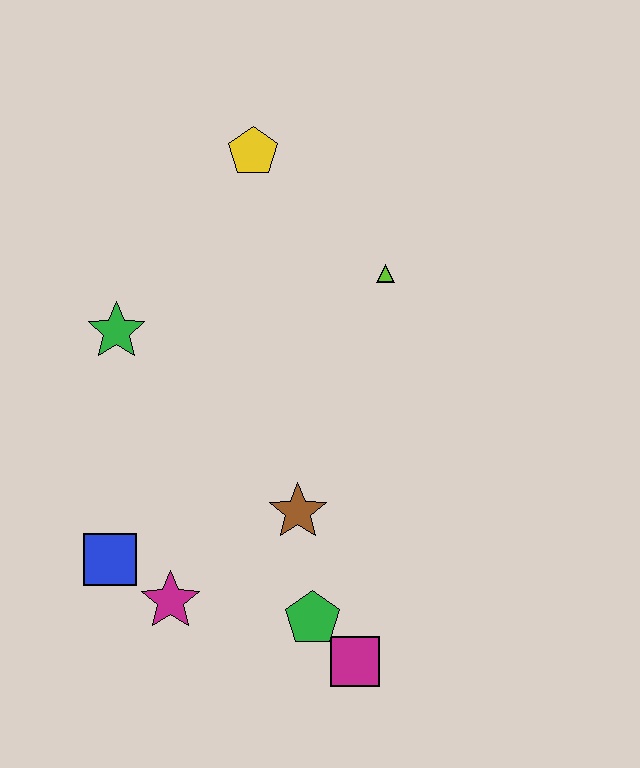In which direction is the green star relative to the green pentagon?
The green star is above the green pentagon.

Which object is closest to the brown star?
The green pentagon is closest to the brown star.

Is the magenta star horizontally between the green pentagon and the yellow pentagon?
No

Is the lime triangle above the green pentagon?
Yes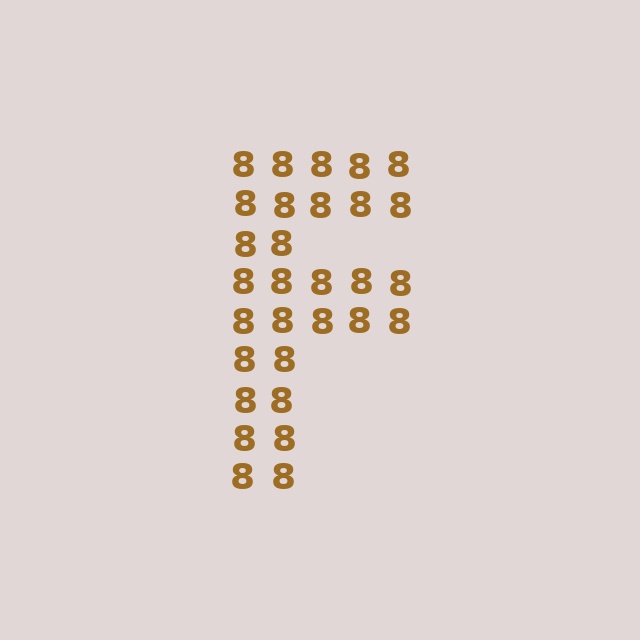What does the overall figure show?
The overall figure shows the letter F.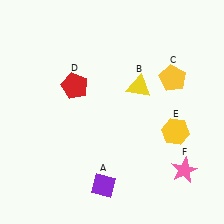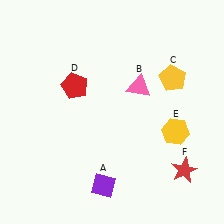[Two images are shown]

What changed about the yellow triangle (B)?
In Image 1, B is yellow. In Image 2, it changed to pink.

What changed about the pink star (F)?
In Image 1, F is pink. In Image 2, it changed to red.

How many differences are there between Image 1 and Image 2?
There are 2 differences between the two images.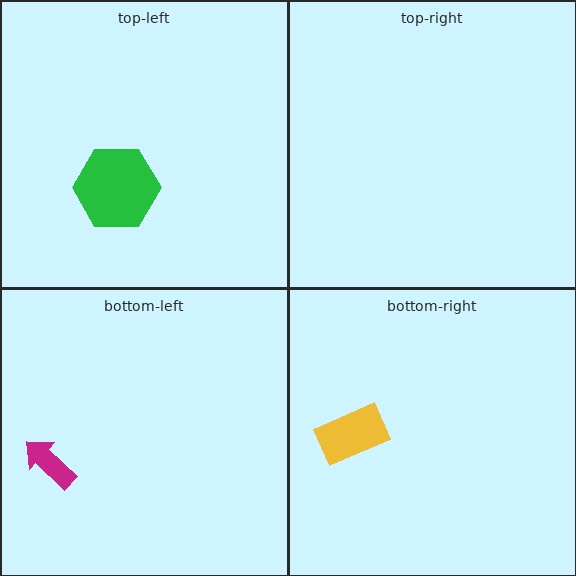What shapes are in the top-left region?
The green hexagon.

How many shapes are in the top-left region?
1.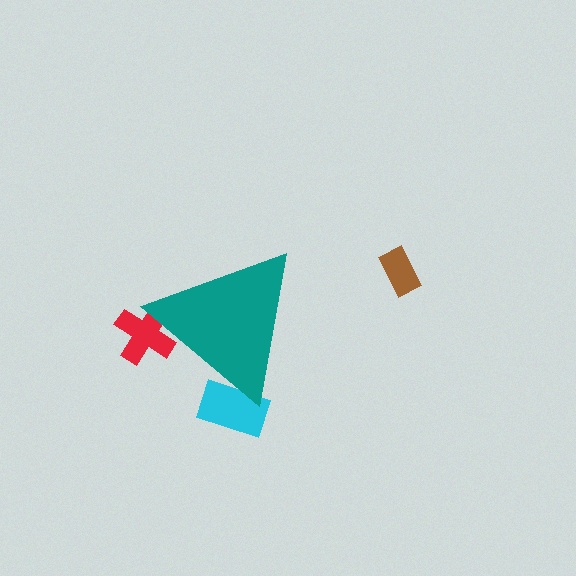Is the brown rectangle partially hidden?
No, the brown rectangle is fully visible.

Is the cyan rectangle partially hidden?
Yes, the cyan rectangle is partially hidden behind the teal triangle.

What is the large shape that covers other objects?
A teal triangle.